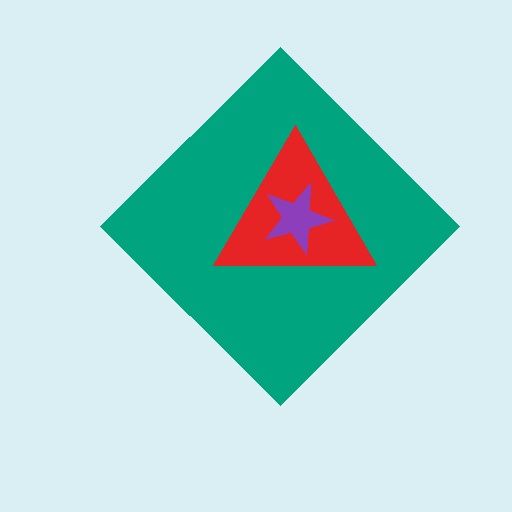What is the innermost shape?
The purple star.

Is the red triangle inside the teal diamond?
Yes.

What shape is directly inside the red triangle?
The purple star.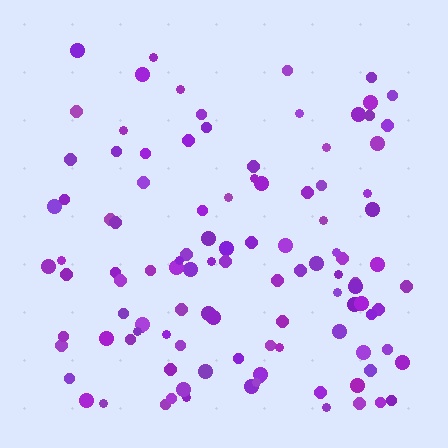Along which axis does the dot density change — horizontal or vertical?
Vertical.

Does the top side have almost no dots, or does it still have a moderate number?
Still a moderate number, just noticeably fewer than the bottom.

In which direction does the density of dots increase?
From top to bottom, with the bottom side densest.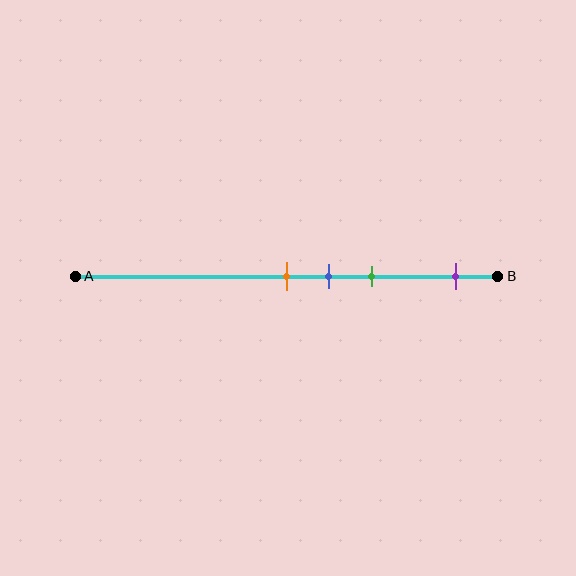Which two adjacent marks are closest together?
The orange and blue marks are the closest adjacent pair.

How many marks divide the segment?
There are 4 marks dividing the segment.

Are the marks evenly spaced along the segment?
No, the marks are not evenly spaced.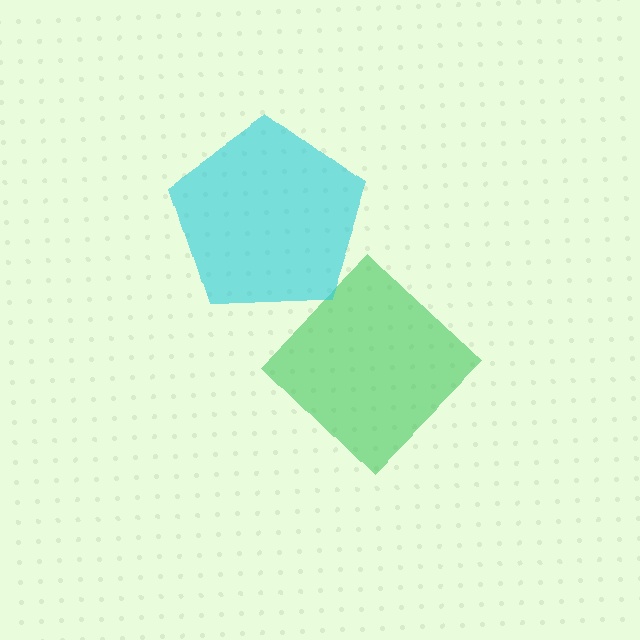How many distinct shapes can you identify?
There are 2 distinct shapes: a green diamond, a cyan pentagon.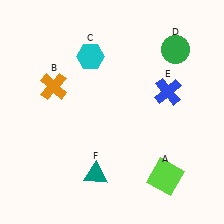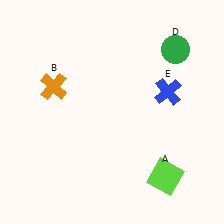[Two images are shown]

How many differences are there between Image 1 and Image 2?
There are 2 differences between the two images.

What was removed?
The cyan hexagon (C), the teal triangle (F) were removed in Image 2.